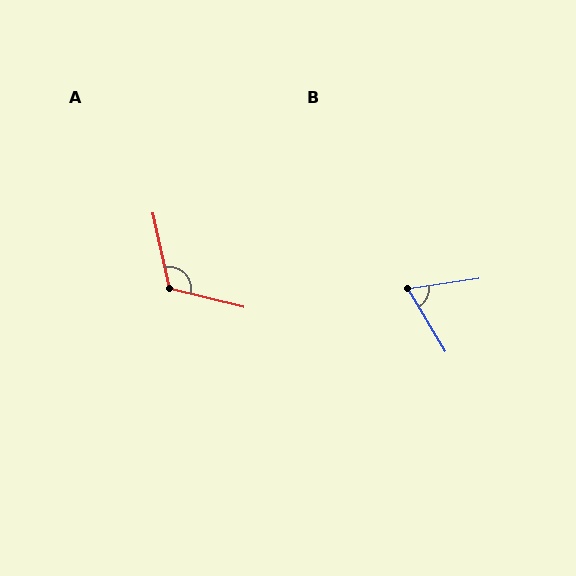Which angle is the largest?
A, at approximately 116 degrees.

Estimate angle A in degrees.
Approximately 116 degrees.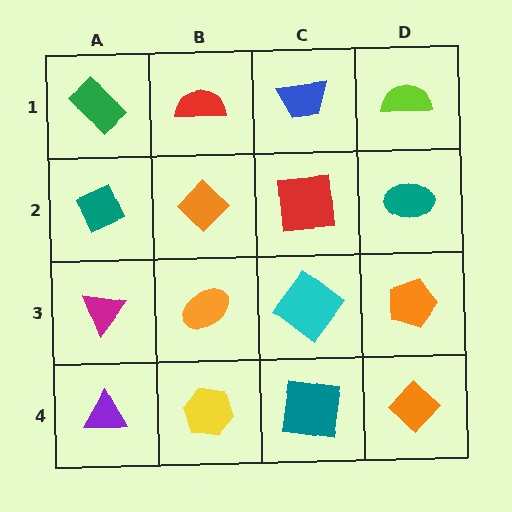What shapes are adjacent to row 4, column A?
A magenta triangle (row 3, column A), a yellow hexagon (row 4, column B).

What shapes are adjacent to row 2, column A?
A green rectangle (row 1, column A), a magenta triangle (row 3, column A), an orange diamond (row 2, column B).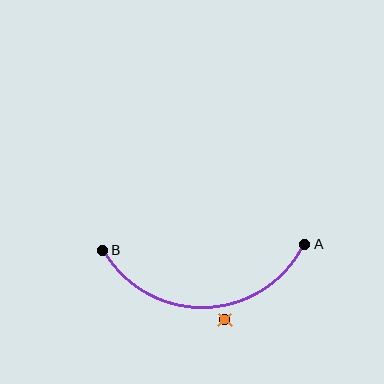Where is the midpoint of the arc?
The arc midpoint is the point on the curve farthest from the straight line joining A and B. It sits below that line.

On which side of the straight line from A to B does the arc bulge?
The arc bulges below the straight line connecting A and B.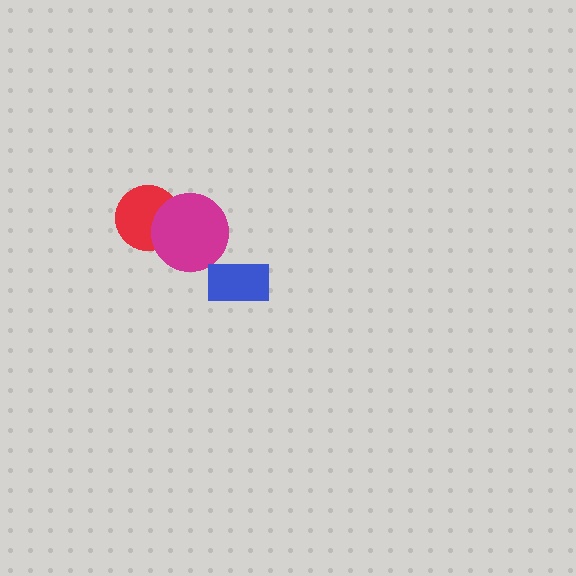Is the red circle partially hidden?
Yes, it is partially covered by another shape.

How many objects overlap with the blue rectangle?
0 objects overlap with the blue rectangle.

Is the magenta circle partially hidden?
No, no other shape covers it.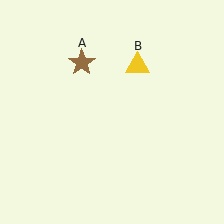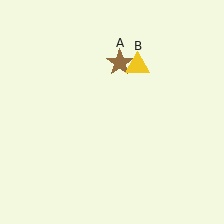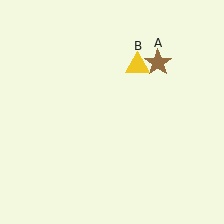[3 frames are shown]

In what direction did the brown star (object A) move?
The brown star (object A) moved right.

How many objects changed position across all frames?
1 object changed position: brown star (object A).